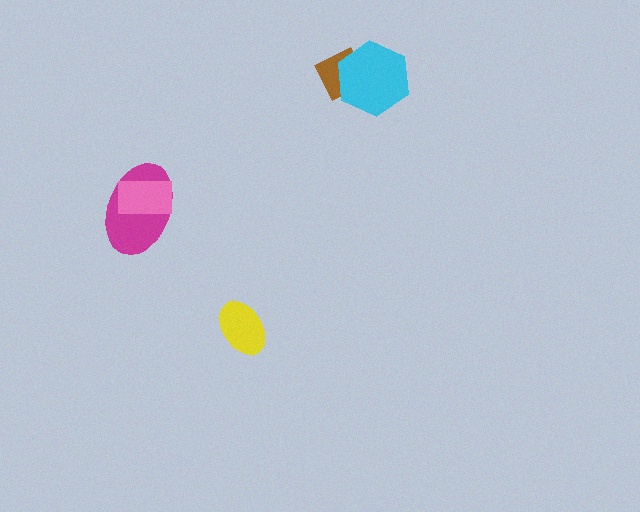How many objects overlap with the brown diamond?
1 object overlaps with the brown diamond.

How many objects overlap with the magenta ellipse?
1 object overlaps with the magenta ellipse.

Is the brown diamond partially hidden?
Yes, it is partially covered by another shape.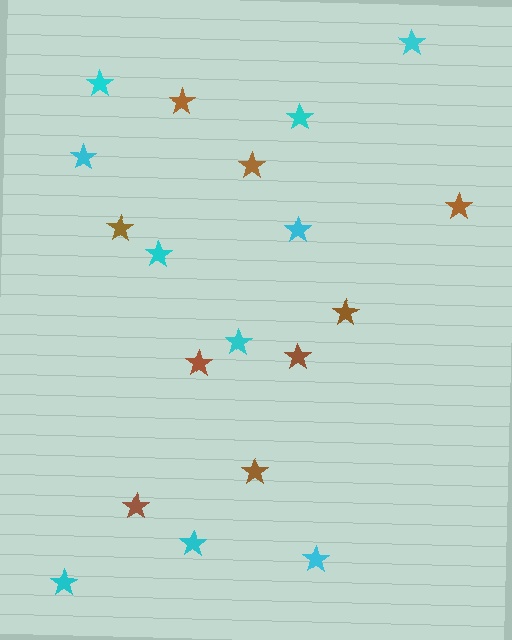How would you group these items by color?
There are 2 groups: one group of cyan stars (10) and one group of brown stars (9).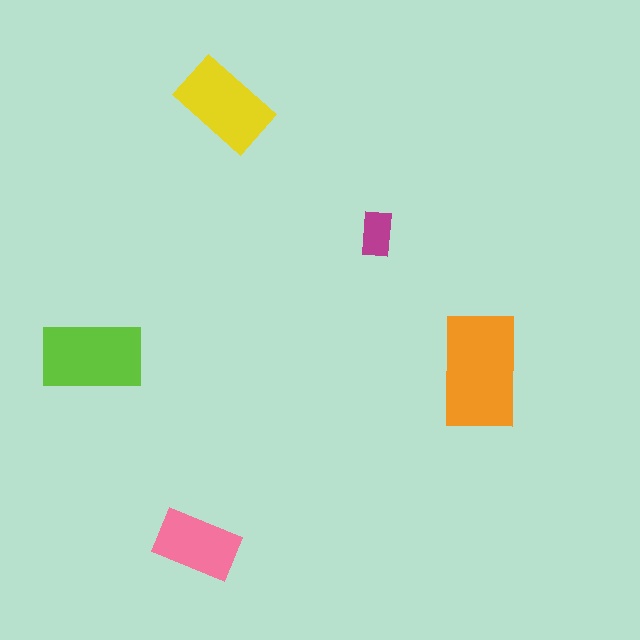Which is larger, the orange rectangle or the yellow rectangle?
The orange one.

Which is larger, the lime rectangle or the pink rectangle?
The lime one.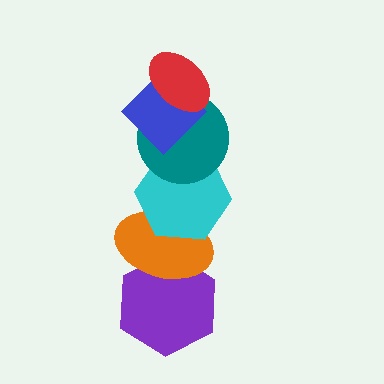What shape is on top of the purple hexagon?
The orange ellipse is on top of the purple hexagon.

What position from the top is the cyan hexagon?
The cyan hexagon is 4th from the top.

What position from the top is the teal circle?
The teal circle is 3rd from the top.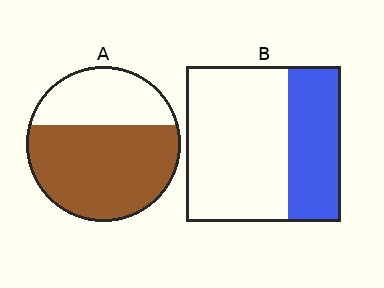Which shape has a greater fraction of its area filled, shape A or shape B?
Shape A.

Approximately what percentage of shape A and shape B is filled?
A is approximately 65% and B is approximately 35%.